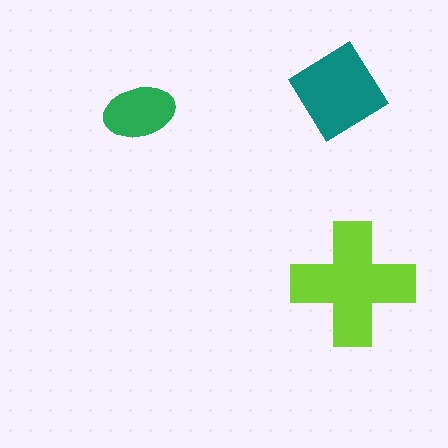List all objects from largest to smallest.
The lime cross, the teal diamond, the green ellipse.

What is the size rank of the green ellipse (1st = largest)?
3rd.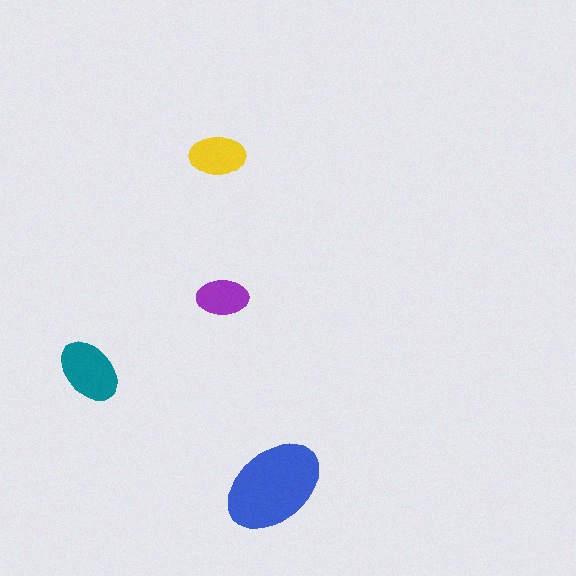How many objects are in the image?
There are 4 objects in the image.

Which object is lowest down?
The blue ellipse is bottommost.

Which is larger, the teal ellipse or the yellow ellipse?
The teal one.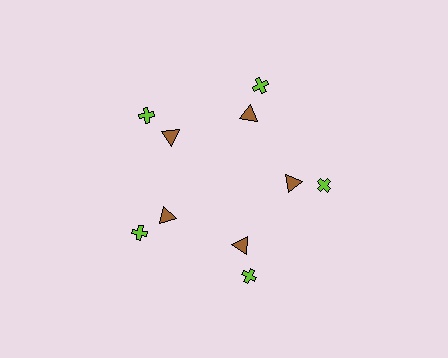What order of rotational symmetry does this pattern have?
This pattern has 5-fold rotational symmetry.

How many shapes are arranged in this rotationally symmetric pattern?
There are 10 shapes, arranged in 5 groups of 2.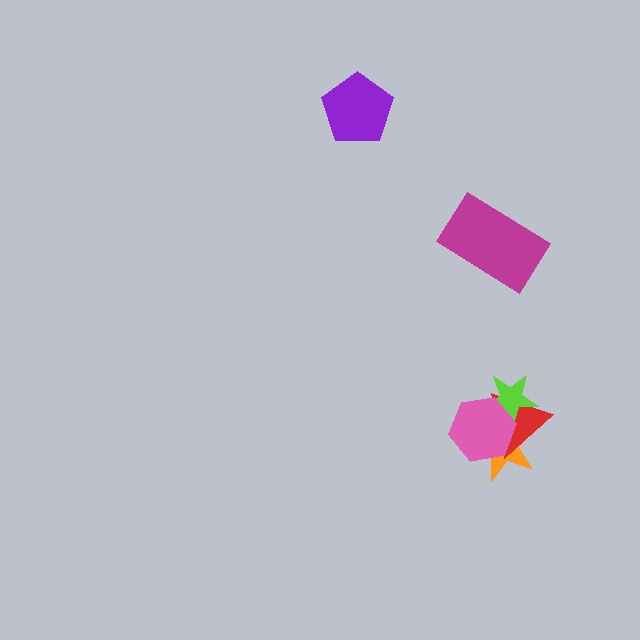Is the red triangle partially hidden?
Yes, it is partially covered by another shape.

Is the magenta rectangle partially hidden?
No, no other shape covers it.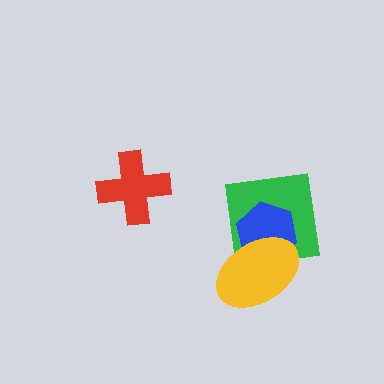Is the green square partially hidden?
Yes, it is partially covered by another shape.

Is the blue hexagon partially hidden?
Yes, it is partially covered by another shape.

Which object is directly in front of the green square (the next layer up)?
The blue hexagon is directly in front of the green square.